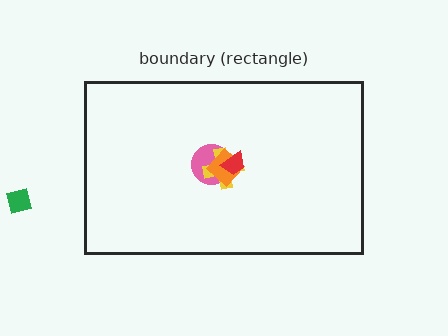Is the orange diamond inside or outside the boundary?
Inside.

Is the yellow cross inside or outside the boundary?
Inside.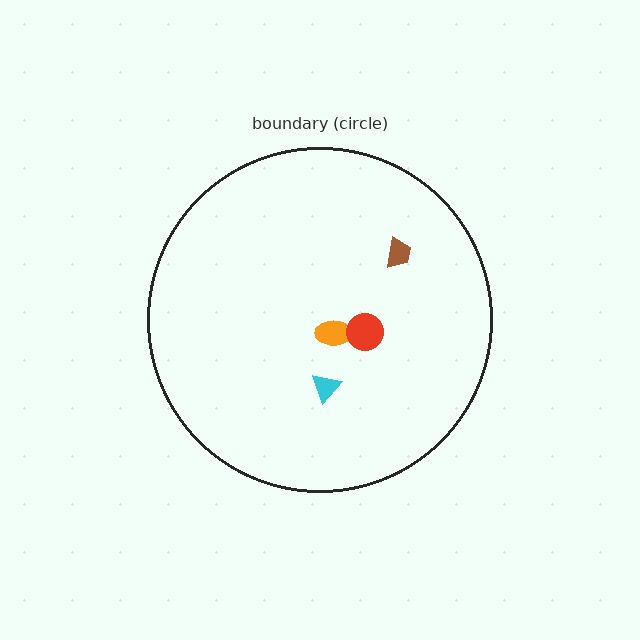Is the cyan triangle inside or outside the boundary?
Inside.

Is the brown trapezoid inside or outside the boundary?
Inside.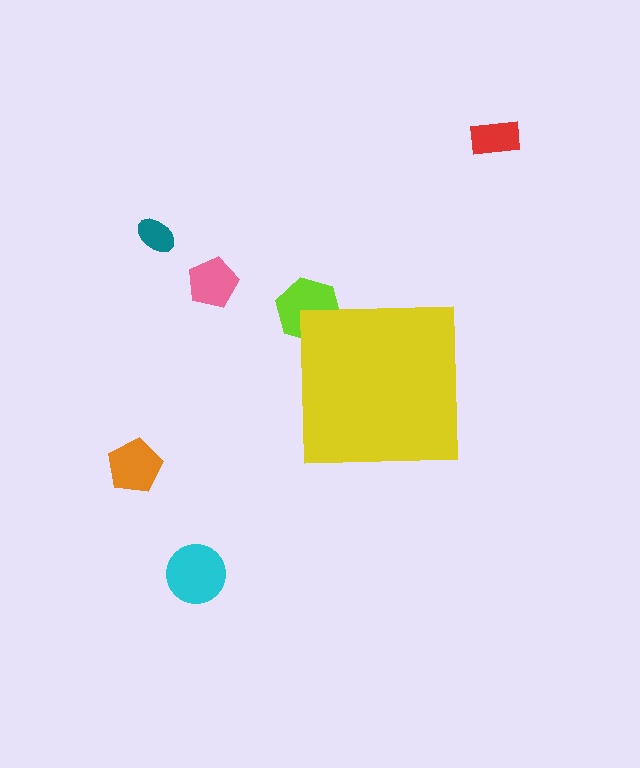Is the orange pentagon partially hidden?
No, the orange pentagon is fully visible.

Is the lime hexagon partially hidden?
Yes, the lime hexagon is partially hidden behind the yellow square.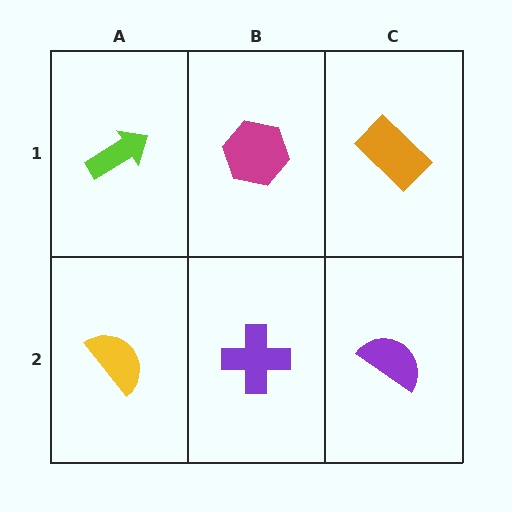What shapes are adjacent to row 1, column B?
A purple cross (row 2, column B), a lime arrow (row 1, column A), an orange rectangle (row 1, column C).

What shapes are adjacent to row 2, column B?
A magenta hexagon (row 1, column B), a yellow semicircle (row 2, column A), a purple semicircle (row 2, column C).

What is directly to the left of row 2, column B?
A yellow semicircle.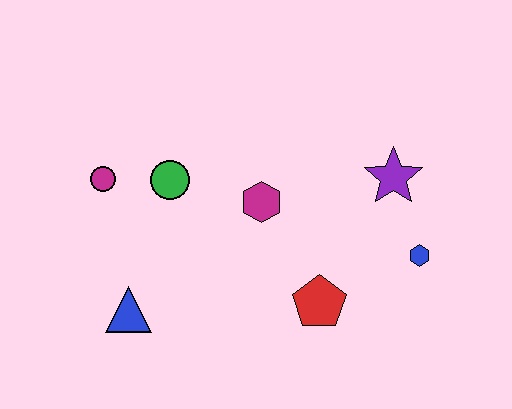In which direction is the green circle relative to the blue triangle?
The green circle is above the blue triangle.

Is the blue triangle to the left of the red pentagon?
Yes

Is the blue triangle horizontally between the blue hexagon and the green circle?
No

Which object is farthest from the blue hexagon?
The magenta circle is farthest from the blue hexagon.